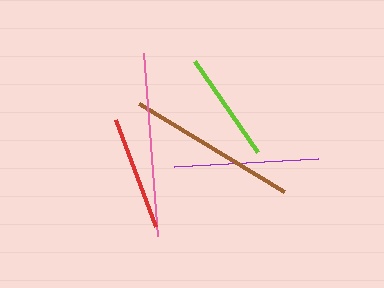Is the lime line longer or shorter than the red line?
The red line is longer than the lime line.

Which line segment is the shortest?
The lime line is the shortest at approximately 111 pixels.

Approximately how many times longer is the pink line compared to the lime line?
The pink line is approximately 1.7 times the length of the lime line.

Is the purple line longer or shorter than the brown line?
The brown line is longer than the purple line.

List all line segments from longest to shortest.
From longest to shortest: pink, brown, purple, red, lime.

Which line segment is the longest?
The pink line is the longest at approximately 183 pixels.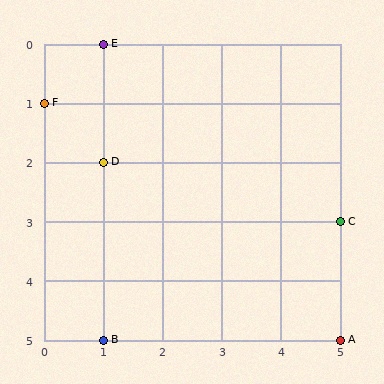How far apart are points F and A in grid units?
Points F and A are 5 columns and 4 rows apart (about 6.4 grid units diagonally).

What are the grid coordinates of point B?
Point B is at grid coordinates (1, 5).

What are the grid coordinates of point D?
Point D is at grid coordinates (1, 2).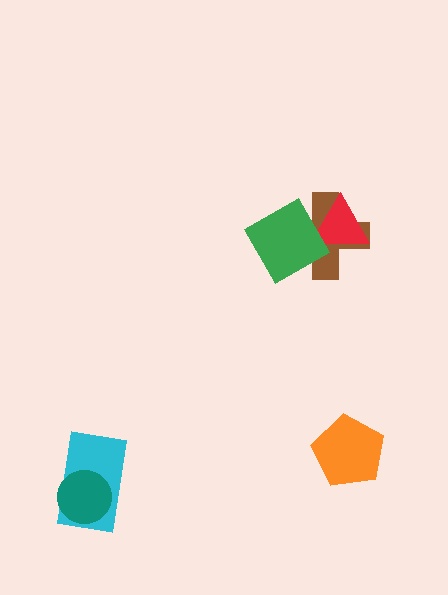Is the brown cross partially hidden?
Yes, it is partially covered by another shape.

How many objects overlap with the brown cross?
2 objects overlap with the brown cross.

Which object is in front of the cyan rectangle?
The teal circle is in front of the cyan rectangle.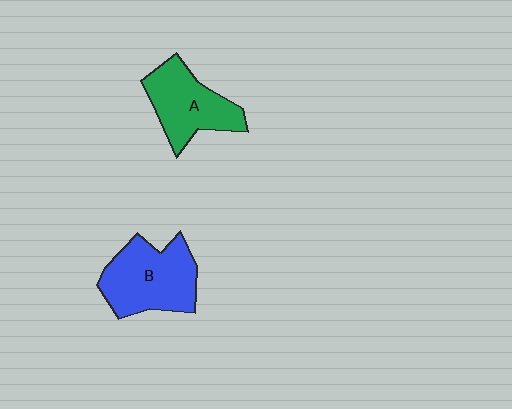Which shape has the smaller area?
Shape A (green).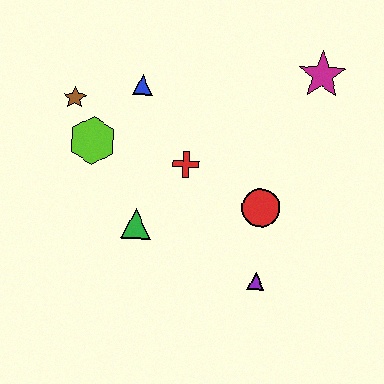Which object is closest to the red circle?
The purple triangle is closest to the red circle.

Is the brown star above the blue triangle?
No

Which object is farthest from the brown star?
The purple triangle is farthest from the brown star.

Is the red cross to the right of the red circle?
No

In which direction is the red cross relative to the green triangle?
The red cross is above the green triangle.